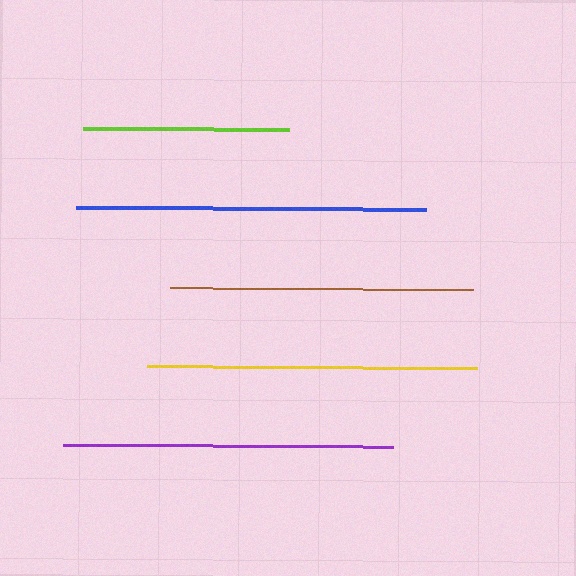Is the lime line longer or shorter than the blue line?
The blue line is longer than the lime line.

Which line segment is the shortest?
The lime line is the shortest at approximately 206 pixels.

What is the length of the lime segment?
The lime segment is approximately 206 pixels long.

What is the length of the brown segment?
The brown segment is approximately 303 pixels long.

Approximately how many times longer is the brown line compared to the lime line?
The brown line is approximately 1.5 times the length of the lime line.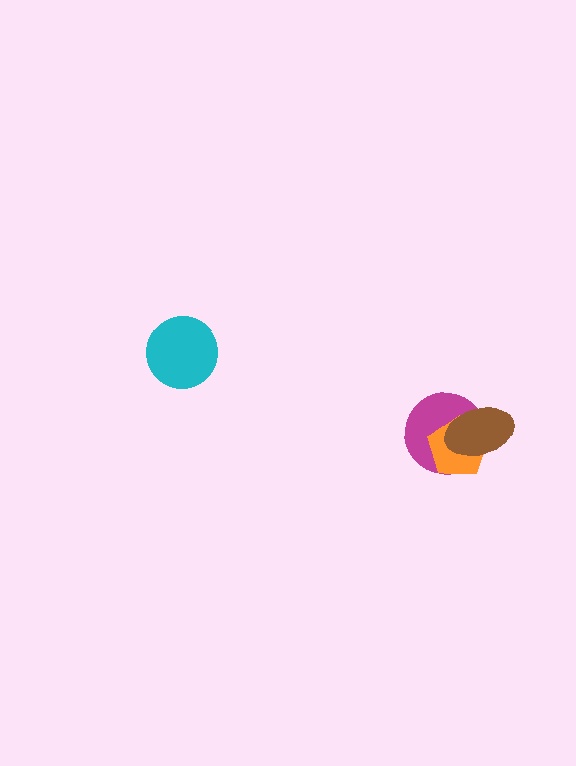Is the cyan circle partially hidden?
No, no other shape covers it.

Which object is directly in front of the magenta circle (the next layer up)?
The orange pentagon is directly in front of the magenta circle.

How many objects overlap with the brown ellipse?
2 objects overlap with the brown ellipse.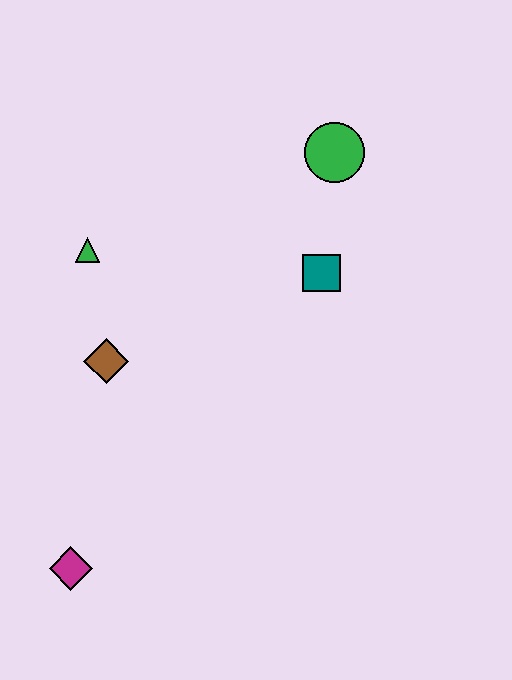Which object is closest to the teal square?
The green circle is closest to the teal square.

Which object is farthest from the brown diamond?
The green circle is farthest from the brown diamond.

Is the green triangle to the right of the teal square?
No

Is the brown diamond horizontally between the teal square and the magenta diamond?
Yes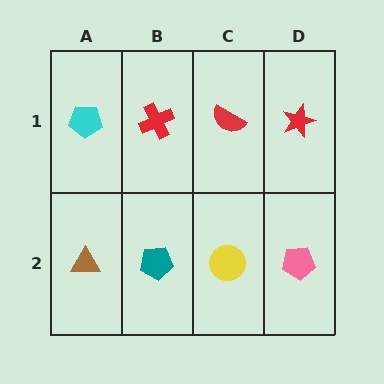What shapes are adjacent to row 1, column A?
A brown triangle (row 2, column A), a red cross (row 1, column B).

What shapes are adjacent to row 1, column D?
A pink pentagon (row 2, column D), a red semicircle (row 1, column C).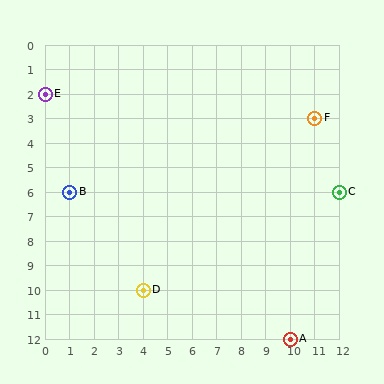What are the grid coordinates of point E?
Point E is at grid coordinates (0, 2).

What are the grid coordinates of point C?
Point C is at grid coordinates (12, 6).